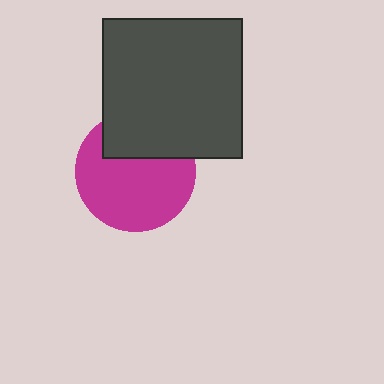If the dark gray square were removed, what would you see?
You would see the complete magenta circle.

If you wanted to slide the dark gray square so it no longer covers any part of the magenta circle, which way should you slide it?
Slide it up — that is the most direct way to separate the two shapes.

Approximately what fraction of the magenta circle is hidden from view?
Roughly 32% of the magenta circle is hidden behind the dark gray square.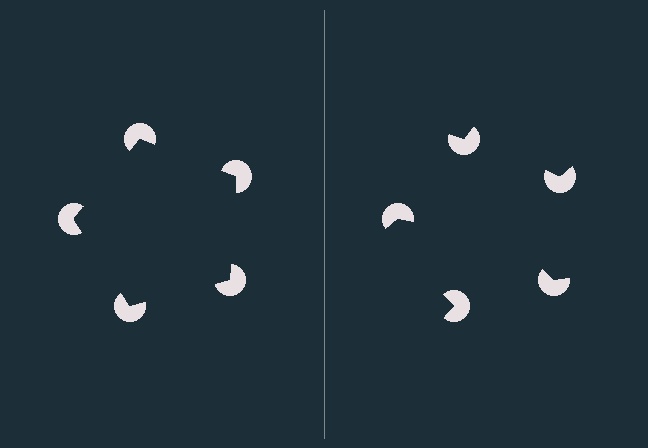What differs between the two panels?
The pac-man discs are positioned identically on both sides; only the wedge orientations differ. On the left they align to a pentagon; on the right they are misaligned.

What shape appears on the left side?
An illusory pentagon.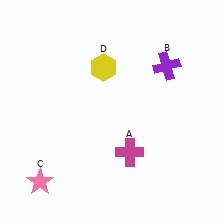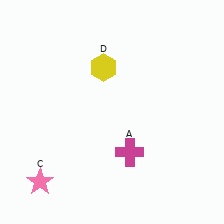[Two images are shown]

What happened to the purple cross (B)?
The purple cross (B) was removed in Image 2. It was in the top-right area of Image 1.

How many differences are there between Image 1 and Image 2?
There is 1 difference between the two images.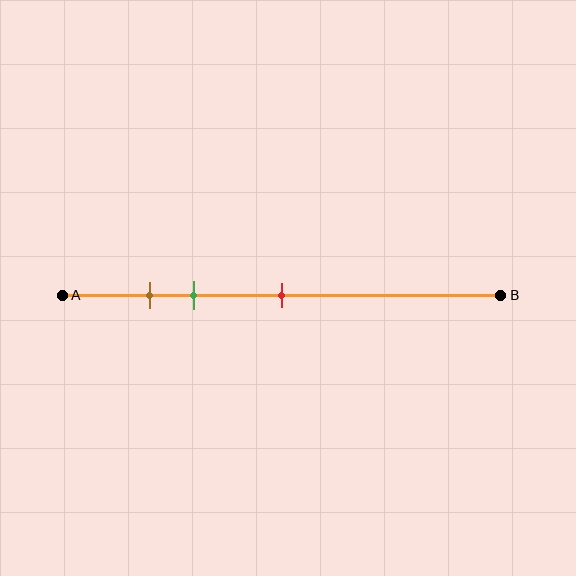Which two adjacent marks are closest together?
The brown and green marks are the closest adjacent pair.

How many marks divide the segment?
There are 3 marks dividing the segment.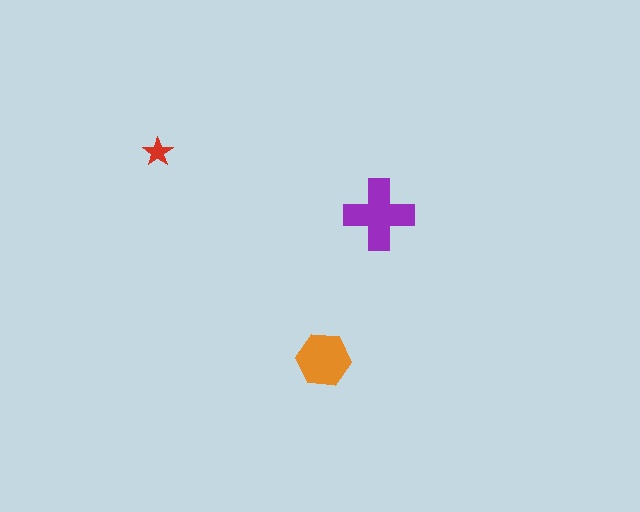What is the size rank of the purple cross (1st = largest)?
1st.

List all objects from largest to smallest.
The purple cross, the orange hexagon, the red star.